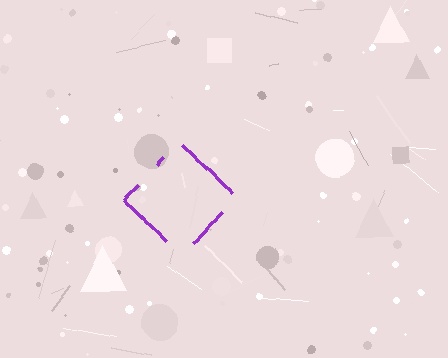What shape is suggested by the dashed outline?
The dashed outline suggests a diamond.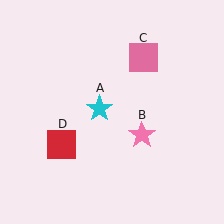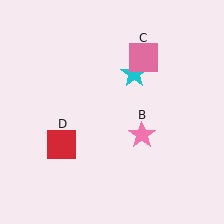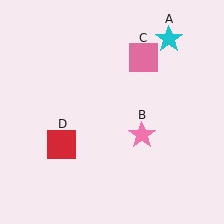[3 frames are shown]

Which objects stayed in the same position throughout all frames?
Pink star (object B) and pink square (object C) and red square (object D) remained stationary.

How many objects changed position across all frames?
1 object changed position: cyan star (object A).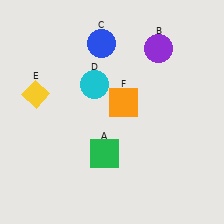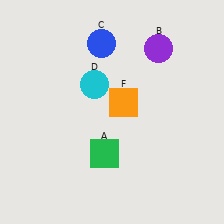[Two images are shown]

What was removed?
The yellow diamond (E) was removed in Image 2.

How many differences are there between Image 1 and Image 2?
There is 1 difference between the two images.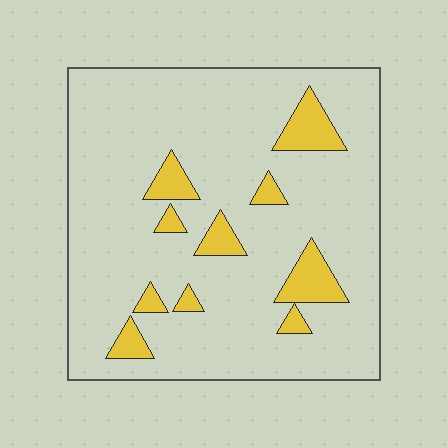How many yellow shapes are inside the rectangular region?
10.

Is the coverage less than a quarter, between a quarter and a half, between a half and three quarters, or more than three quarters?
Less than a quarter.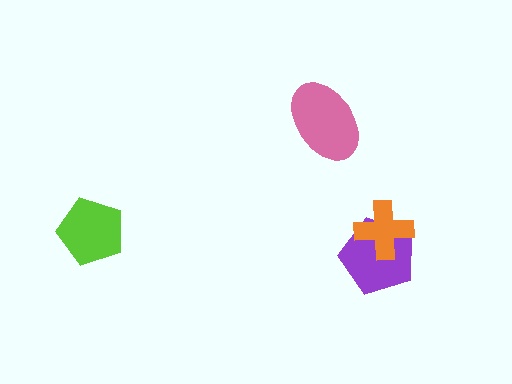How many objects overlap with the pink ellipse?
0 objects overlap with the pink ellipse.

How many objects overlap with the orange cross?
1 object overlaps with the orange cross.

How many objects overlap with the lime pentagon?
0 objects overlap with the lime pentagon.